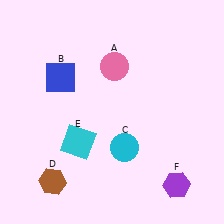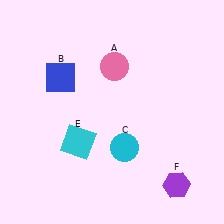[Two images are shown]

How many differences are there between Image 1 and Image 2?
There is 1 difference between the two images.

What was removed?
The brown hexagon (D) was removed in Image 2.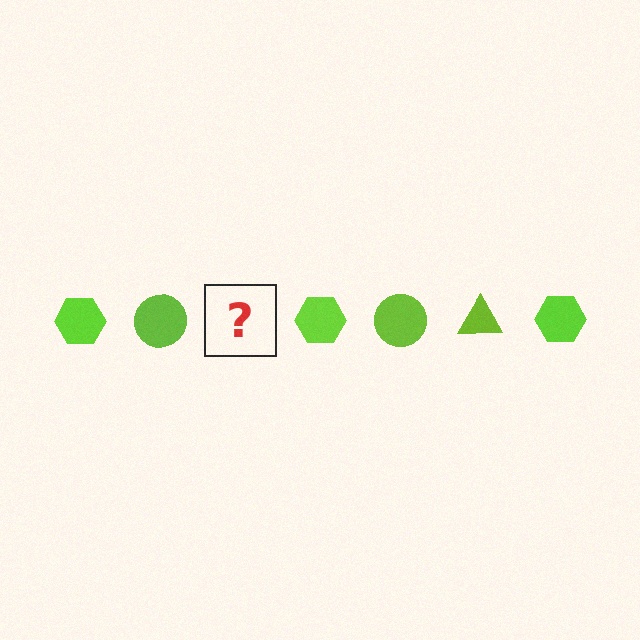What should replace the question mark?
The question mark should be replaced with a lime triangle.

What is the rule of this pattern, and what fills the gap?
The rule is that the pattern cycles through hexagon, circle, triangle shapes in lime. The gap should be filled with a lime triangle.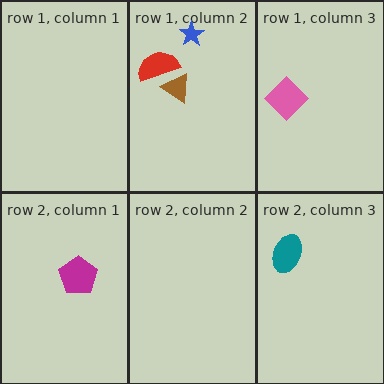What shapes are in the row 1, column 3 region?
The pink diamond.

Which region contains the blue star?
The row 1, column 2 region.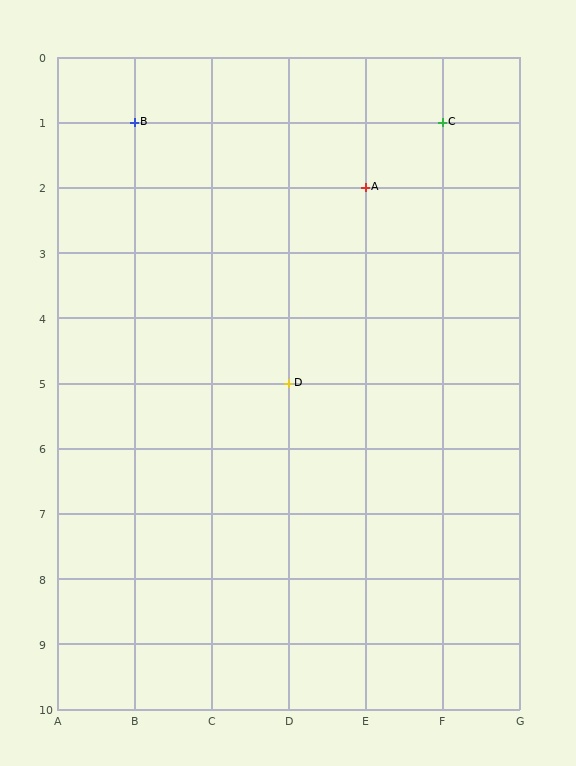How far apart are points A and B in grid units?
Points A and B are 3 columns and 1 row apart (about 3.2 grid units diagonally).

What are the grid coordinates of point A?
Point A is at grid coordinates (E, 2).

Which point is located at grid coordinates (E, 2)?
Point A is at (E, 2).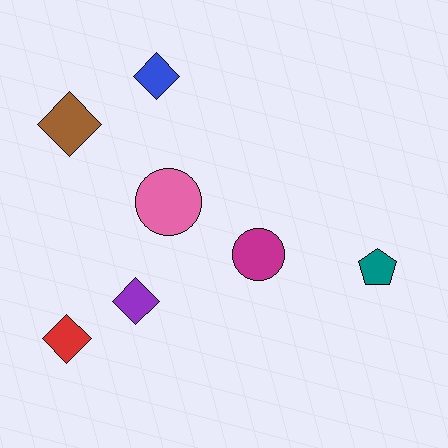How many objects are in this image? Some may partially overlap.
There are 7 objects.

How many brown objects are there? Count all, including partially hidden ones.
There is 1 brown object.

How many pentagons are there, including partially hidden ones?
There is 1 pentagon.